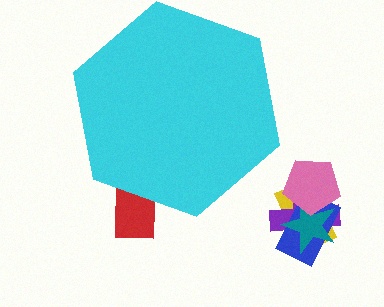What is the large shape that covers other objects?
A cyan hexagon.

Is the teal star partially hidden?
No, the teal star is fully visible.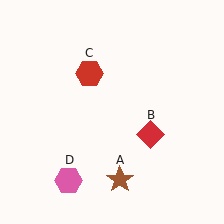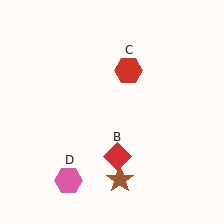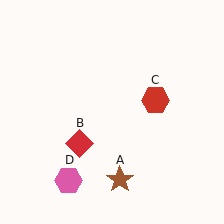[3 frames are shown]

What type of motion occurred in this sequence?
The red diamond (object B), red hexagon (object C) rotated clockwise around the center of the scene.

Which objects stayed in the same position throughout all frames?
Brown star (object A) and pink hexagon (object D) remained stationary.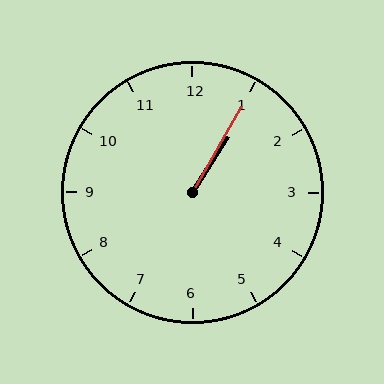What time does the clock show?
1:05.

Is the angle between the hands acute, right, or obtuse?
It is acute.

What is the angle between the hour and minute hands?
Approximately 2 degrees.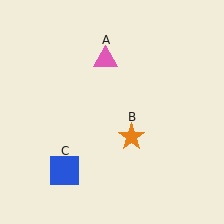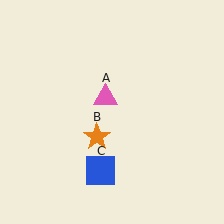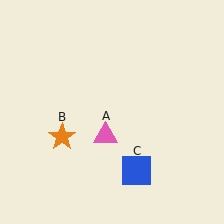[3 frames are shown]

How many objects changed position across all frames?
3 objects changed position: pink triangle (object A), orange star (object B), blue square (object C).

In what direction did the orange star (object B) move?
The orange star (object B) moved left.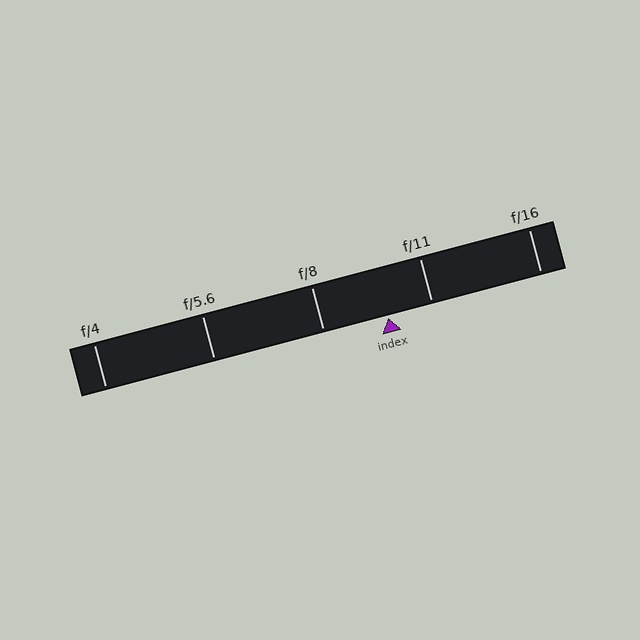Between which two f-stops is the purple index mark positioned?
The index mark is between f/8 and f/11.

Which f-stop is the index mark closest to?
The index mark is closest to f/11.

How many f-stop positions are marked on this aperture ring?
There are 5 f-stop positions marked.